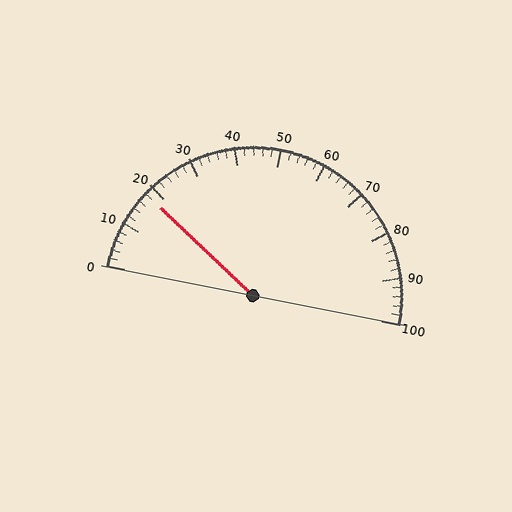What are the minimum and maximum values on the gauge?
The gauge ranges from 0 to 100.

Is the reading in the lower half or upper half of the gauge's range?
The reading is in the lower half of the range (0 to 100).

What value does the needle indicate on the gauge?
The needle indicates approximately 18.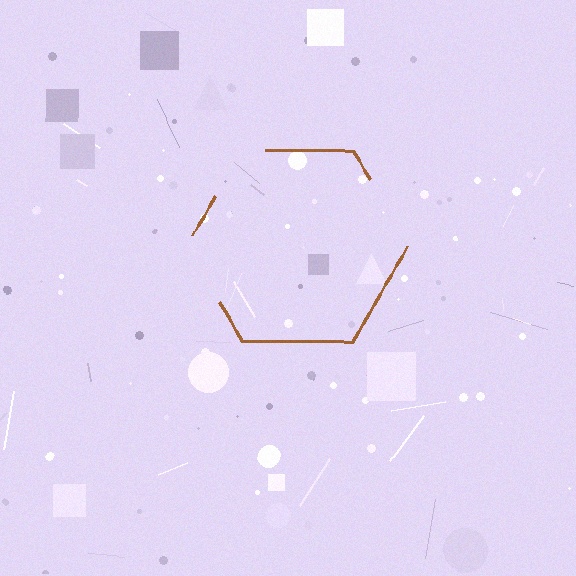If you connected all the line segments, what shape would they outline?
They would outline a hexagon.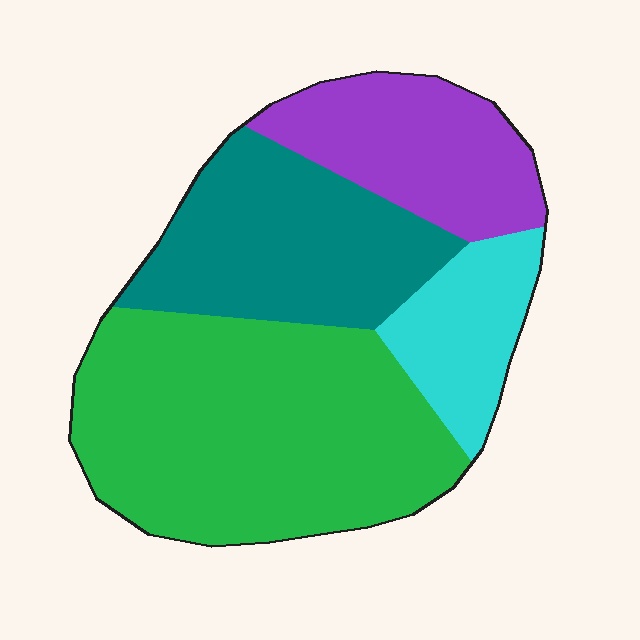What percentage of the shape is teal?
Teal takes up about one quarter (1/4) of the shape.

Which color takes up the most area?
Green, at roughly 45%.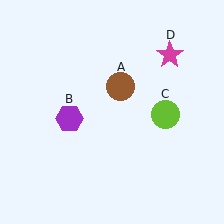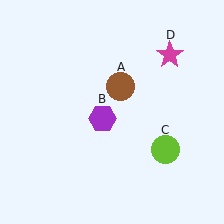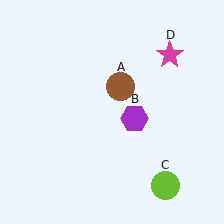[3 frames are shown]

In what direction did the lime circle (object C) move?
The lime circle (object C) moved down.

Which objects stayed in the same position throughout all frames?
Brown circle (object A) and magenta star (object D) remained stationary.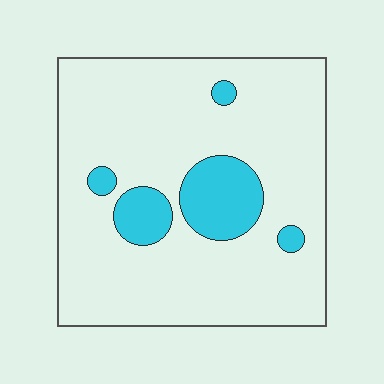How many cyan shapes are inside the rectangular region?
5.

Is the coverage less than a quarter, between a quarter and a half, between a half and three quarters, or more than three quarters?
Less than a quarter.